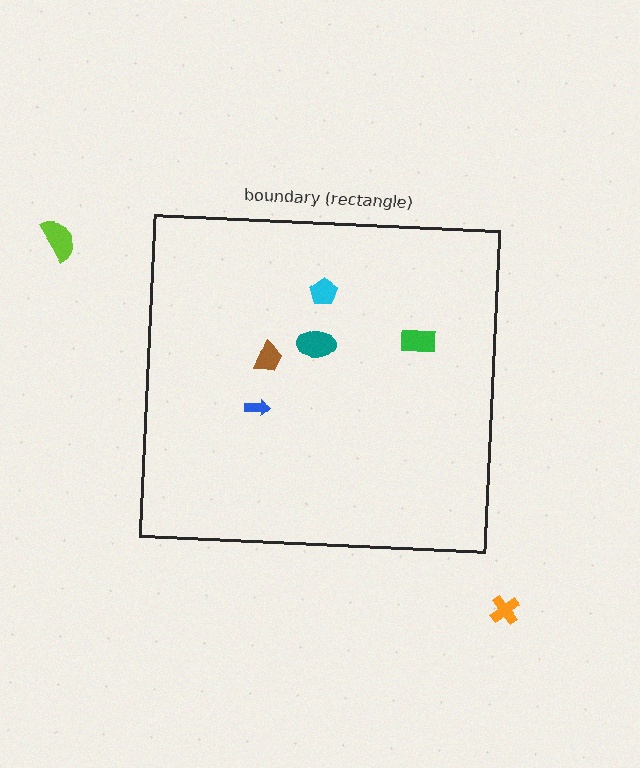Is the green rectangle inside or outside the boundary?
Inside.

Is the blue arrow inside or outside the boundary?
Inside.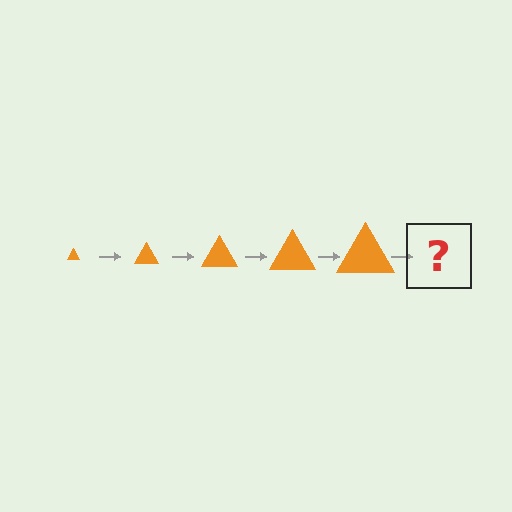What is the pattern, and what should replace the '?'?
The pattern is that the triangle gets progressively larger each step. The '?' should be an orange triangle, larger than the previous one.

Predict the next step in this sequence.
The next step is an orange triangle, larger than the previous one.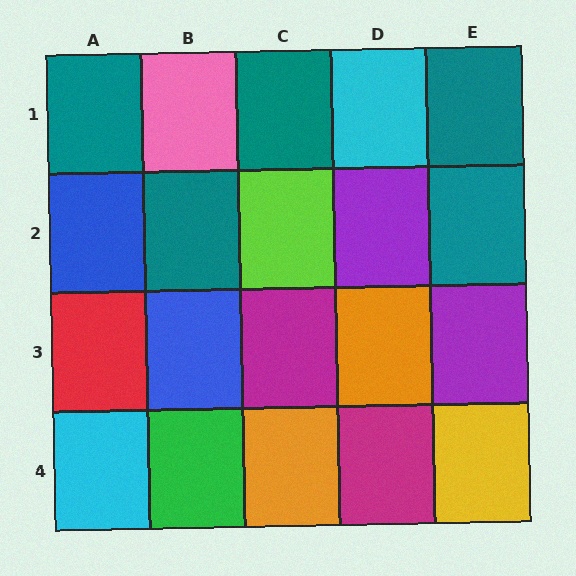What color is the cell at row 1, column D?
Cyan.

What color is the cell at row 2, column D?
Purple.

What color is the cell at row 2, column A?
Blue.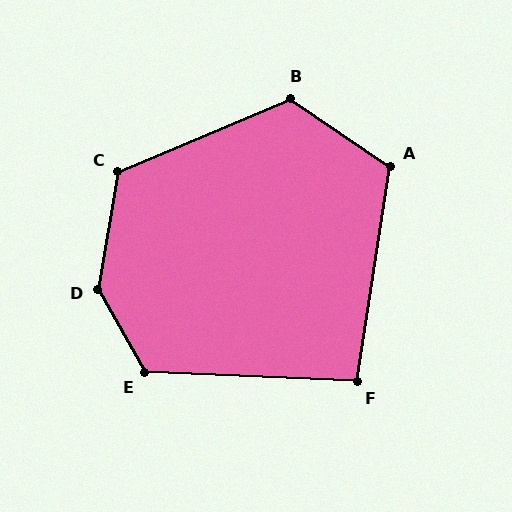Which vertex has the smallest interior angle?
F, at approximately 96 degrees.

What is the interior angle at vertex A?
Approximately 116 degrees (obtuse).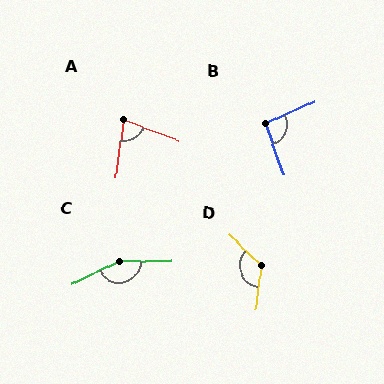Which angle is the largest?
C, at approximately 153 degrees.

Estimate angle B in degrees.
Approximately 94 degrees.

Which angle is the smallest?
A, at approximately 77 degrees.